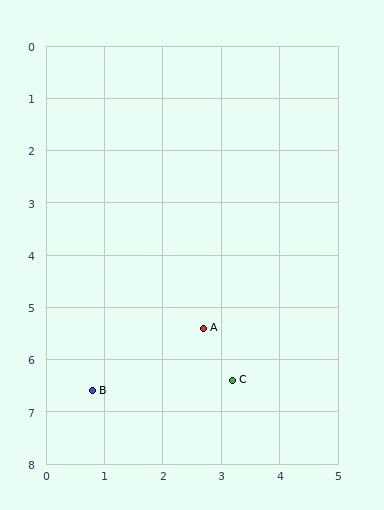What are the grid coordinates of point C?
Point C is at approximately (3.2, 6.4).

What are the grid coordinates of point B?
Point B is at approximately (0.8, 6.6).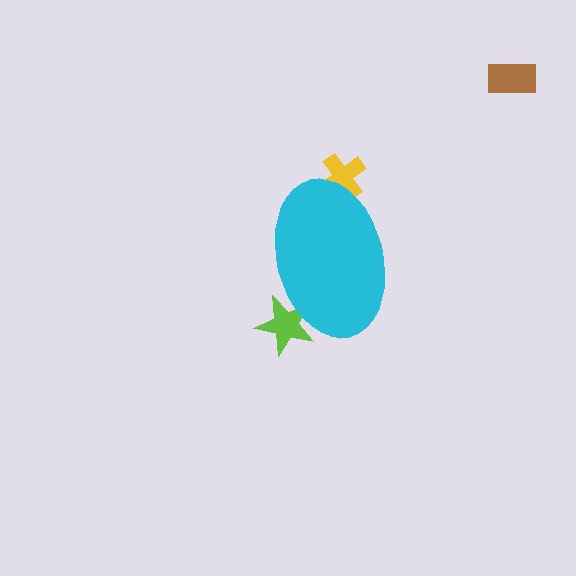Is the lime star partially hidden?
Yes, the lime star is partially hidden behind the cyan ellipse.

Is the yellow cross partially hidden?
Yes, the yellow cross is partially hidden behind the cyan ellipse.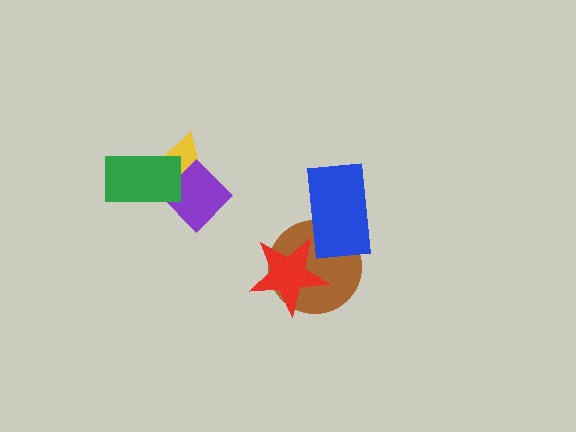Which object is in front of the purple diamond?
The green rectangle is in front of the purple diamond.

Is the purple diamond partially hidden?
Yes, it is partially covered by another shape.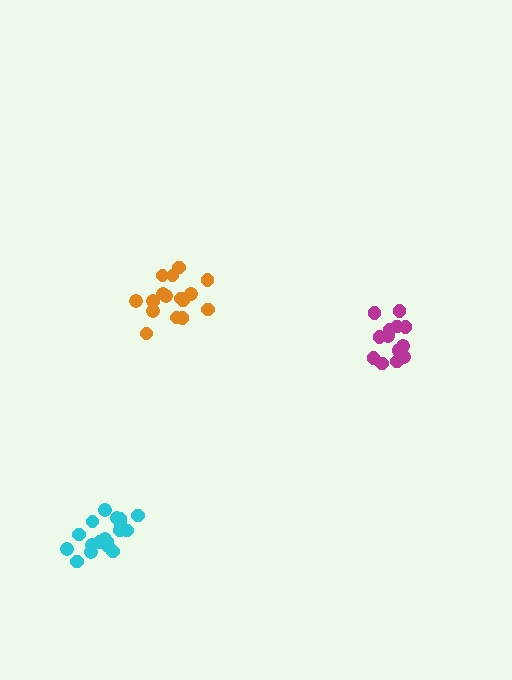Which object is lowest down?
The cyan cluster is bottommost.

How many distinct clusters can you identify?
There are 3 distinct clusters.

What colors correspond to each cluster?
The clusters are colored: orange, magenta, cyan.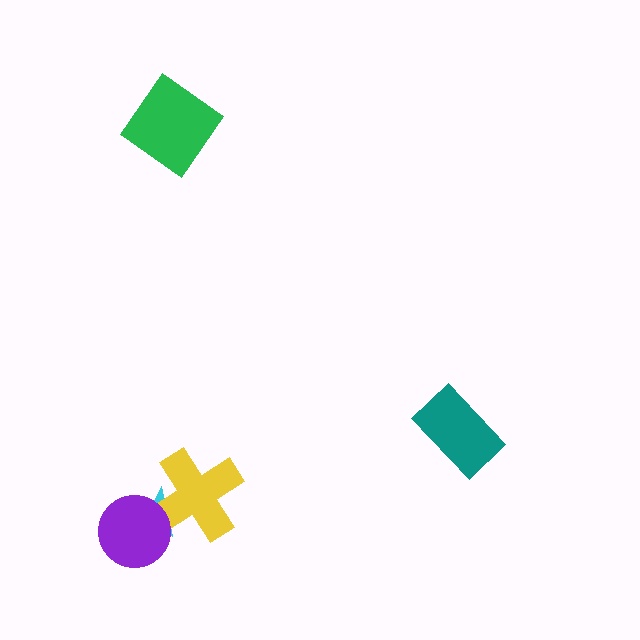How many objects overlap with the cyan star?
2 objects overlap with the cyan star.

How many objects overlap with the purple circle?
2 objects overlap with the purple circle.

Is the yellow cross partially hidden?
Yes, it is partially covered by another shape.